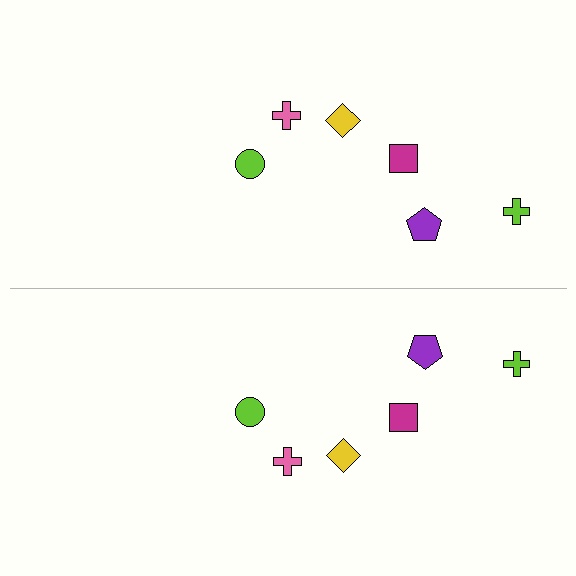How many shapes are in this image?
There are 12 shapes in this image.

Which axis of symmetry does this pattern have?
The pattern has a horizontal axis of symmetry running through the center of the image.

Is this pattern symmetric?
Yes, this pattern has bilateral (reflection) symmetry.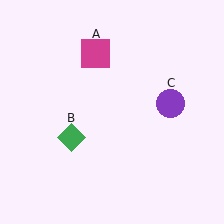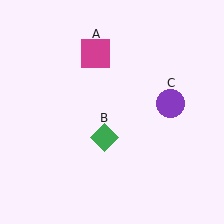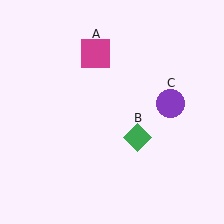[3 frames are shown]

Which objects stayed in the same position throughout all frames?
Magenta square (object A) and purple circle (object C) remained stationary.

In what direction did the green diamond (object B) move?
The green diamond (object B) moved right.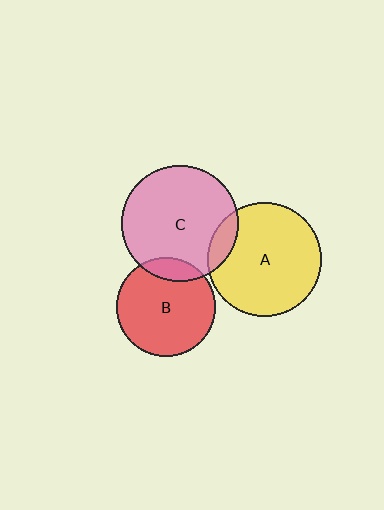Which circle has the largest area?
Circle C (pink).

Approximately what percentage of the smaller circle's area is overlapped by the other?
Approximately 10%.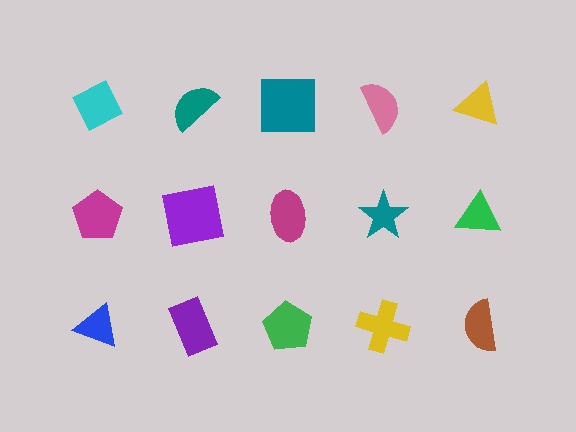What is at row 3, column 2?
A purple rectangle.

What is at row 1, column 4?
A pink semicircle.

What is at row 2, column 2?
A purple square.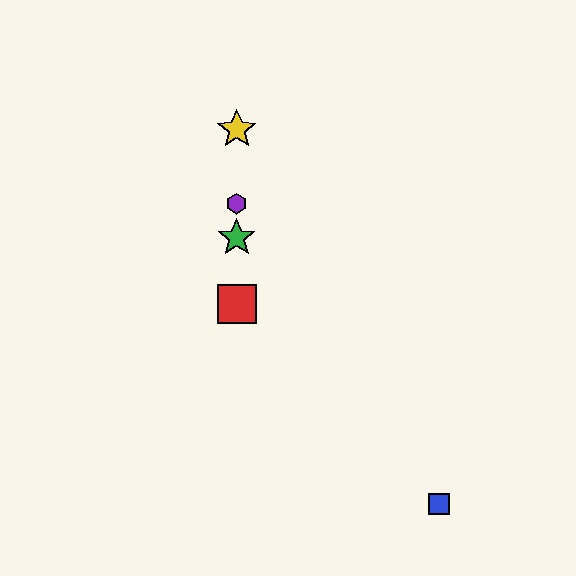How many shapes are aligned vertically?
4 shapes (the red square, the green star, the yellow star, the purple hexagon) are aligned vertically.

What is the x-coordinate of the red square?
The red square is at x≈237.